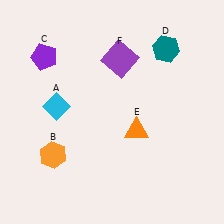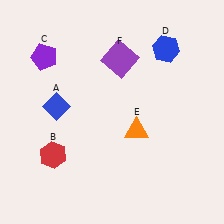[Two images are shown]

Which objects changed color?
A changed from cyan to blue. B changed from orange to red. D changed from teal to blue.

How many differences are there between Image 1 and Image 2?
There are 3 differences between the two images.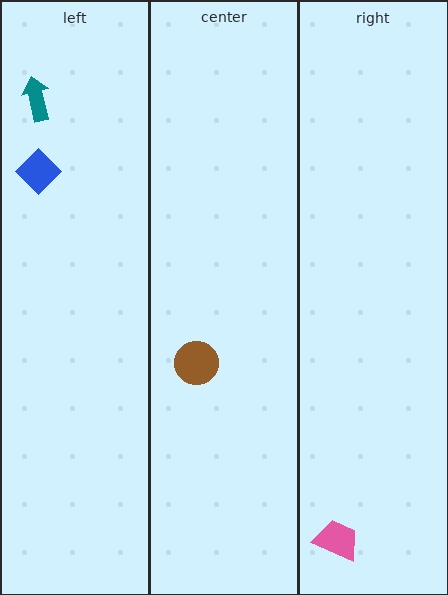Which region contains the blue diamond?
The left region.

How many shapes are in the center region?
1.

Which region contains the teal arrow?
The left region.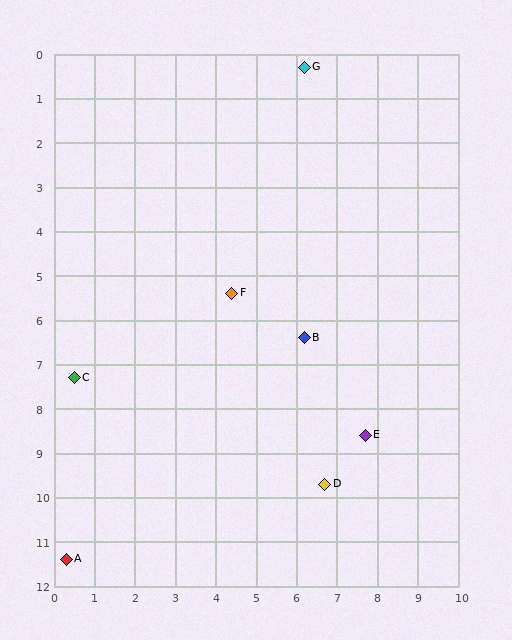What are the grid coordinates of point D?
Point D is at approximately (6.7, 9.7).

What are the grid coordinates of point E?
Point E is at approximately (7.7, 8.6).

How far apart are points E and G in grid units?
Points E and G are about 8.4 grid units apart.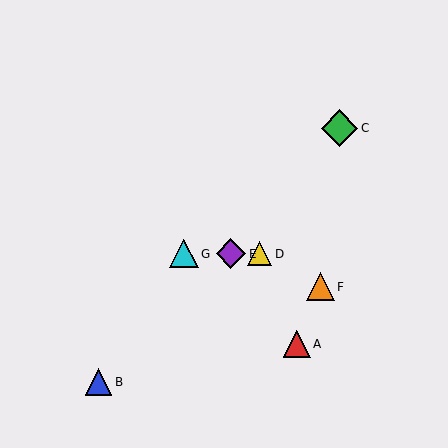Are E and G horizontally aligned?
Yes, both are at y≈254.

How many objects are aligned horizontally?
3 objects (D, E, G) are aligned horizontally.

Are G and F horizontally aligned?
No, G is at y≈254 and F is at y≈287.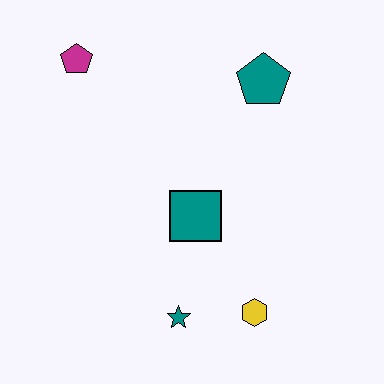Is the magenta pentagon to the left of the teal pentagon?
Yes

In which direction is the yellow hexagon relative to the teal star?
The yellow hexagon is to the right of the teal star.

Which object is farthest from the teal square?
The magenta pentagon is farthest from the teal square.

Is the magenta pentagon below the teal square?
No